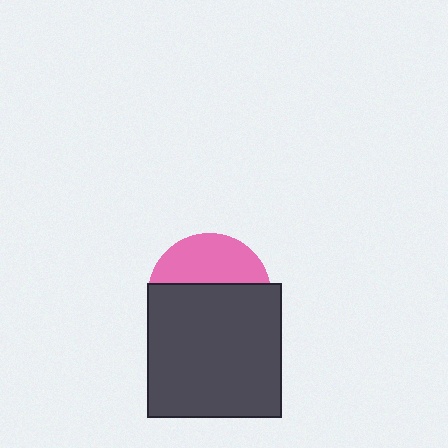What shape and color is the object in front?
The object in front is a dark gray square.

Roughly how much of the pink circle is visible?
A small part of it is visible (roughly 39%).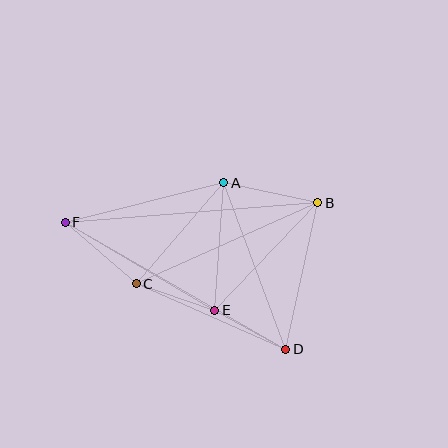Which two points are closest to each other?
Points D and E are closest to each other.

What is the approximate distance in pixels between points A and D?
The distance between A and D is approximately 178 pixels.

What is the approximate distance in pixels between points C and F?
The distance between C and F is approximately 94 pixels.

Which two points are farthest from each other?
Points D and F are farthest from each other.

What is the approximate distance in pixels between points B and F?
The distance between B and F is approximately 253 pixels.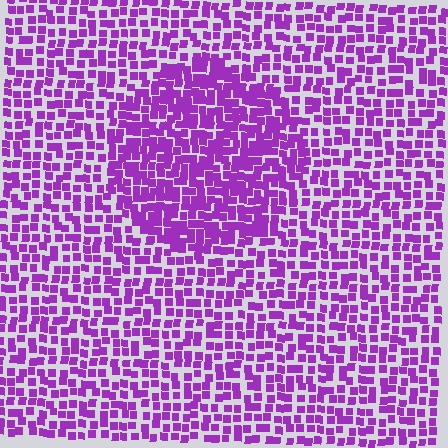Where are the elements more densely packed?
The elements are more densely packed inside the circle boundary.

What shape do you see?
I see a circle.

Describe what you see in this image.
The image contains small purple elements arranged at two different densities. A circle-shaped region is visible where the elements are more densely packed than the surrounding area.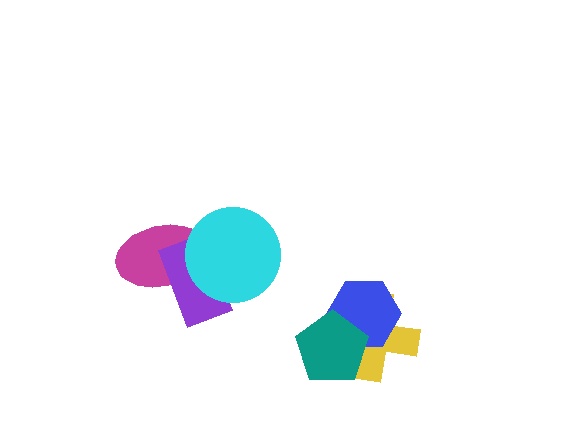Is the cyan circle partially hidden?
No, no other shape covers it.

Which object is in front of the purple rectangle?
The cyan circle is in front of the purple rectangle.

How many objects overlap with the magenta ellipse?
2 objects overlap with the magenta ellipse.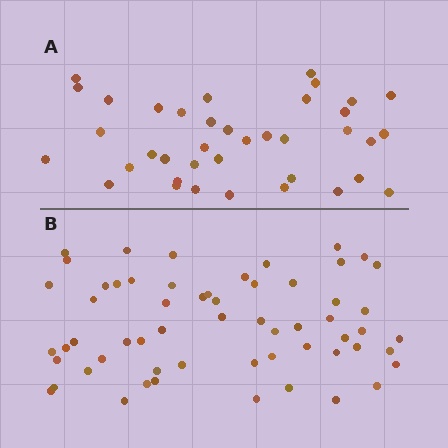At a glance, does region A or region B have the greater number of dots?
Region B (the bottom region) has more dots.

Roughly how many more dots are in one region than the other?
Region B has approximately 20 more dots than region A.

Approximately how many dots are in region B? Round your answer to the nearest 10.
About 60 dots. (The exact count is 59, which rounds to 60.)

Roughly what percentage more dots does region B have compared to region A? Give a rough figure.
About 55% more.